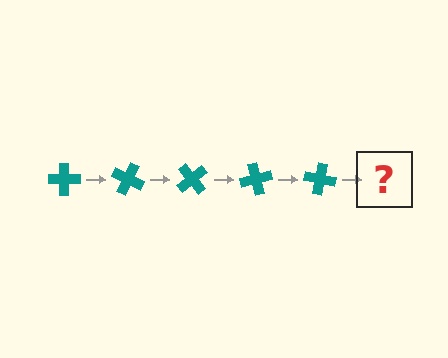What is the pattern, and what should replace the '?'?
The pattern is that the cross rotates 25 degrees each step. The '?' should be a teal cross rotated 125 degrees.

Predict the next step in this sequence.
The next step is a teal cross rotated 125 degrees.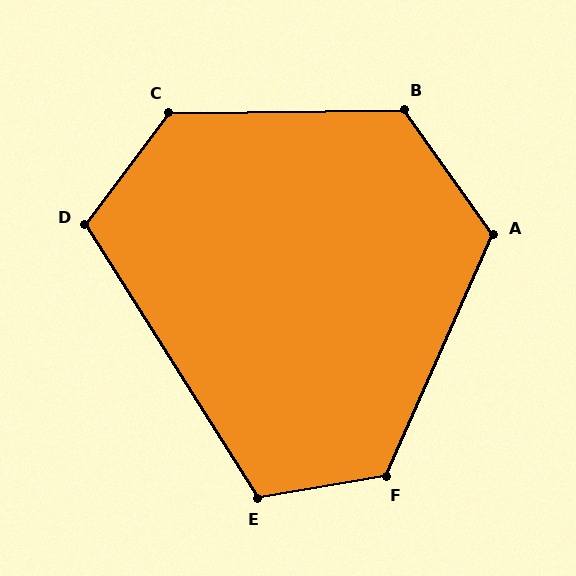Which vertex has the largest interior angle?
C, at approximately 127 degrees.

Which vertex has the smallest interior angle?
D, at approximately 111 degrees.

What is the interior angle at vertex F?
Approximately 124 degrees (obtuse).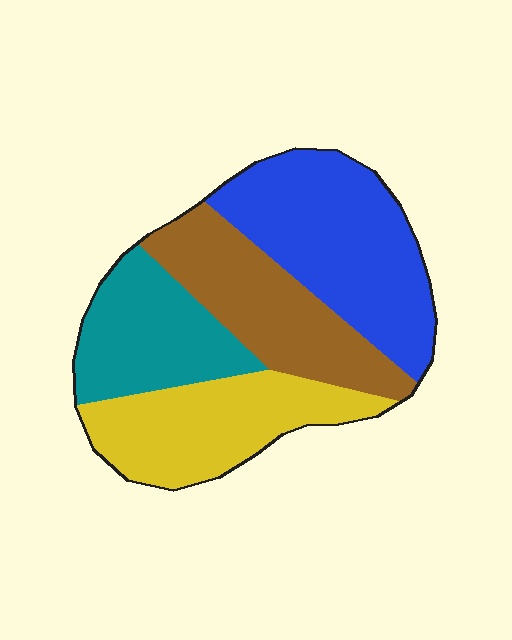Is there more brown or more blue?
Blue.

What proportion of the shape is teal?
Teal covers about 20% of the shape.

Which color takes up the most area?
Blue, at roughly 30%.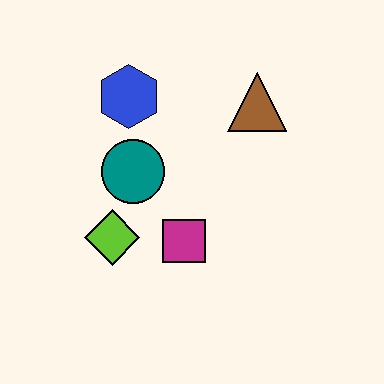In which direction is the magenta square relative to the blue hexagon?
The magenta square is below the blue hexagon.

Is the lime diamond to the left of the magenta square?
Yes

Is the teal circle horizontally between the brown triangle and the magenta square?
No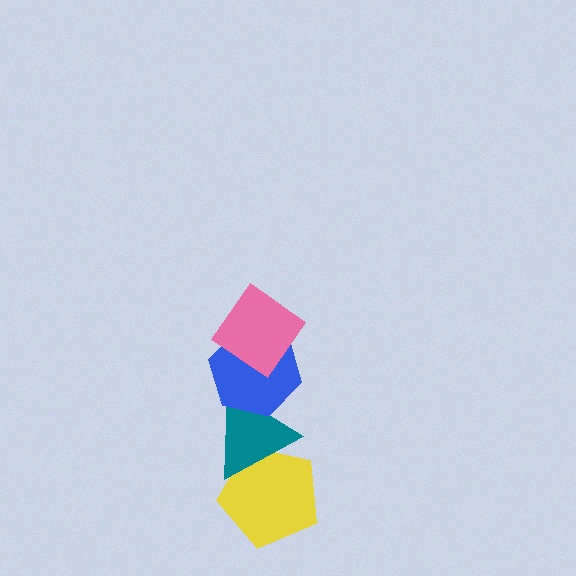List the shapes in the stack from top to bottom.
From top to bottom: the pink diamond, the blue hexagon, the teal triangle, the yellow pentagon.